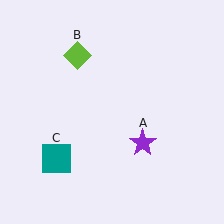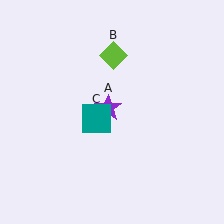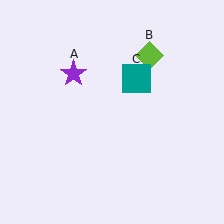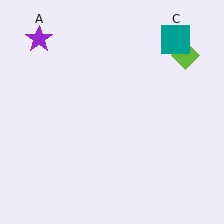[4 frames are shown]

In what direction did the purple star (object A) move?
The purple star (object A) moved up and to the left.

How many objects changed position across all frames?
3 objects changed position: purple star (object A), lime diamond (object B), teal square (object C).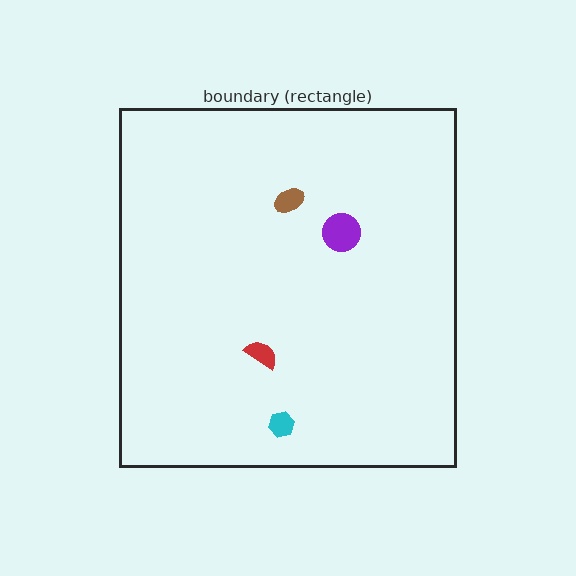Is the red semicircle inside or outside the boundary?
Inside.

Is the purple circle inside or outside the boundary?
Inside.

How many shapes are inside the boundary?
4 inside, 0 outside.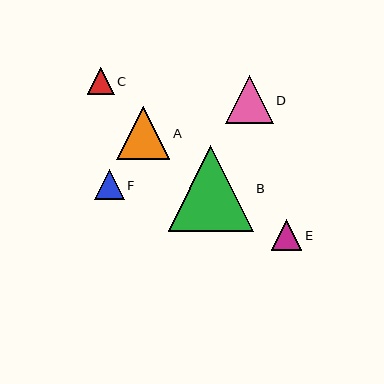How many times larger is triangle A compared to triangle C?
Triangle A is approximately 2.0 times the size of triangle C.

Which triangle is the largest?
Triangle B is the largest with a size of approximately 85 pixels.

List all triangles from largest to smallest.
From largest to smallest: B, A, D, E, F, C.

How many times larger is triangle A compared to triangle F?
Triangle A is approximately 1.8 times the size of triangle F.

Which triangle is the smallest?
Triangle C is the smallest with a size of approximately 27 pixels.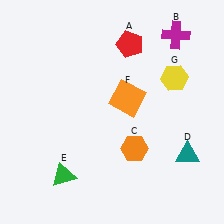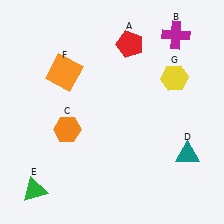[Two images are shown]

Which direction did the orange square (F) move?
The orange square (F) moved left.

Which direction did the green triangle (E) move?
The green triangle (E) moved left.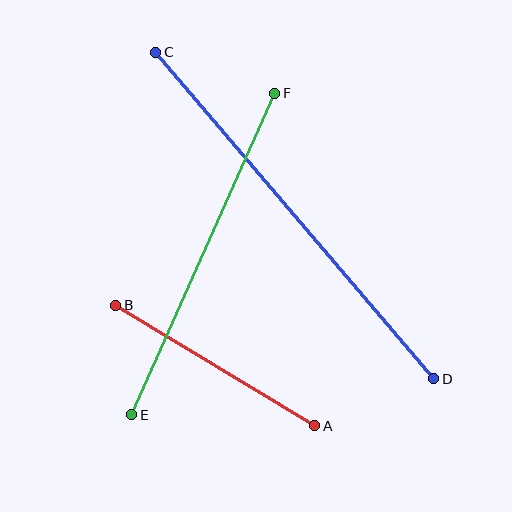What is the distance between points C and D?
The distance is approximately 429 pixels.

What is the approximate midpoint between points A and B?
The midpoint is at approximately (215, 365) pixels.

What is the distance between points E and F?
The distance is approximately 352 pixels.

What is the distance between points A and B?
The distance is approximately 233 pixels.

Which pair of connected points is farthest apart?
Points C and D are farthest apart.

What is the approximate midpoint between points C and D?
The midpoint is at approximately (295, 215) pixels.